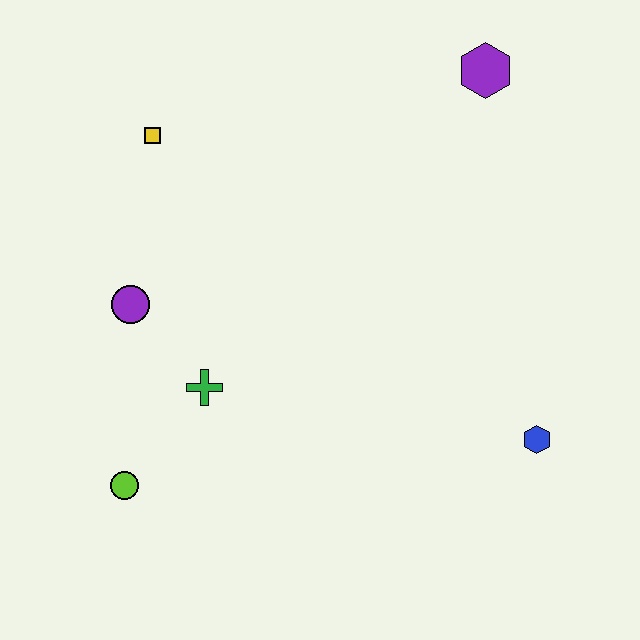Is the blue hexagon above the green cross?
No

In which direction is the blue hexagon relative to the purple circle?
The blue hexagon is to the right of the purple circle.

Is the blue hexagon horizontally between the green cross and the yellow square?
No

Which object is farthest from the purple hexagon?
The lime circle is farthest from the purple hexagon.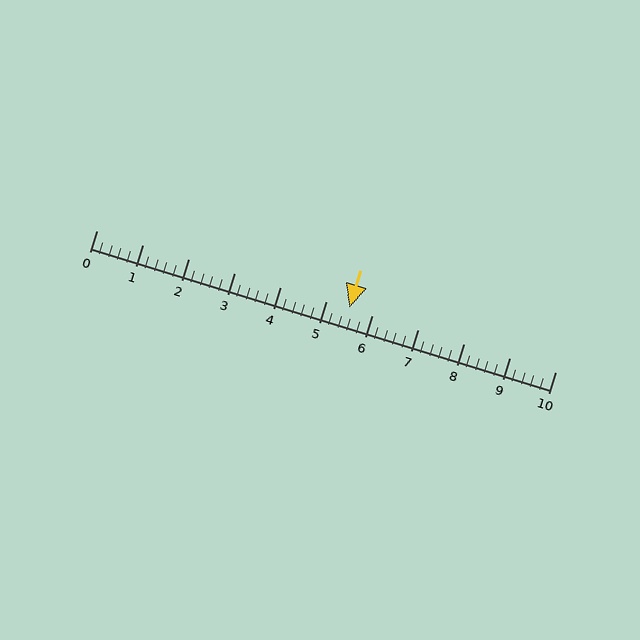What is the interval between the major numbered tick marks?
The major tick marks are spaced 1 units apart.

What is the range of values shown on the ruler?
The ruler shows values from 0 to 10.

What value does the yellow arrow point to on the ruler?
The yellow arrow points to approximately 5.5.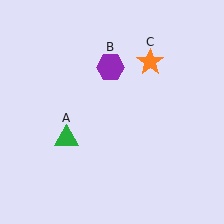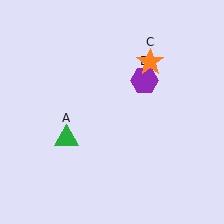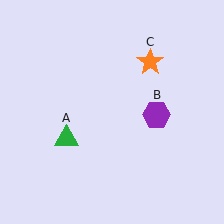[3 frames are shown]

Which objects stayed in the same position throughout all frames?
Green triangle (object A) and orange star (object C) remained stationary.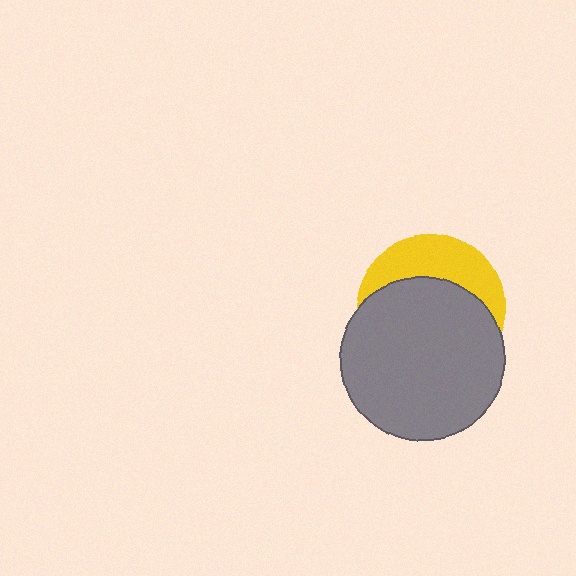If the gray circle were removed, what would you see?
You would see the complete yellow circle.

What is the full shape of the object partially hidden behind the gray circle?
The partially hidden object is a yellow circle.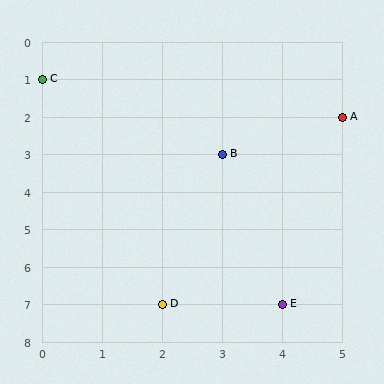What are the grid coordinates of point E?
Point E is at grid coordinates (4, 7).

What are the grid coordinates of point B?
Point B is at grid coordinates (3, 3).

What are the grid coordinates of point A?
Point A is at grid coordinates (5, 2).